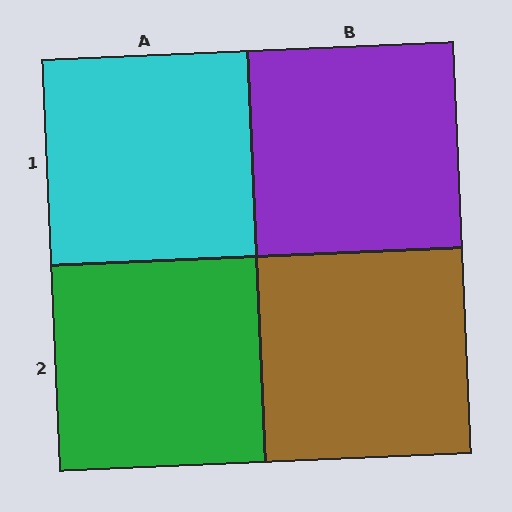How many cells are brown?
1 cell is brown.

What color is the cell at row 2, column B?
Brown.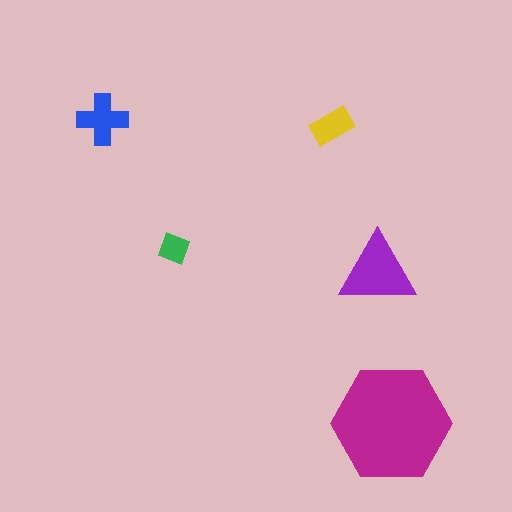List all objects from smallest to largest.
The green diamond, the yellow rectangle, the blue cross, the purple triangle, the magenta hexagon.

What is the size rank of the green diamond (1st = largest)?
5th.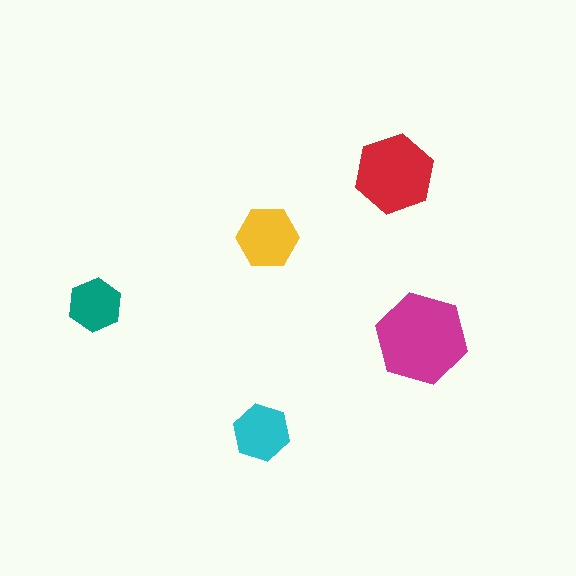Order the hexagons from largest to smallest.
the magenta one, the red one, the yellow one, the cyan one, the teal one.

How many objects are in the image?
There are 5 objects in the image.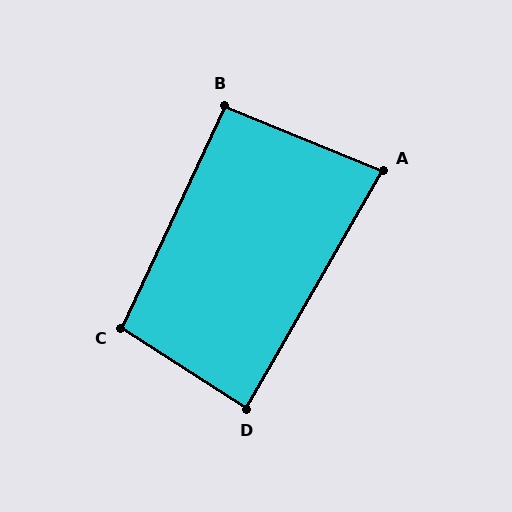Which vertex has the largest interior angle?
C, at approximately 98 degrees.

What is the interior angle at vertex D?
Approximately 87 degrees (approximately right).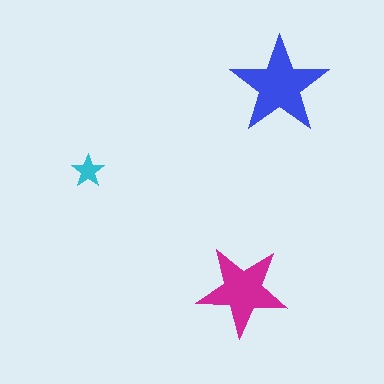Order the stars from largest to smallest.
the blue one, the magenta one, the cyan one.